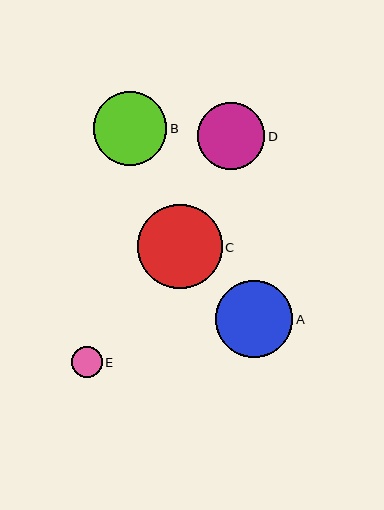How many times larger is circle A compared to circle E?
Circle A is approximately 2.5 times the size of circle E.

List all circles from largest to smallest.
From largest to smallest: C, A, B, D, E.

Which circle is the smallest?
Circle E is the smallest with a size of approximately 31 pixels.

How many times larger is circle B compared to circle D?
Circle B is approximately 1.1 times the size of circle D.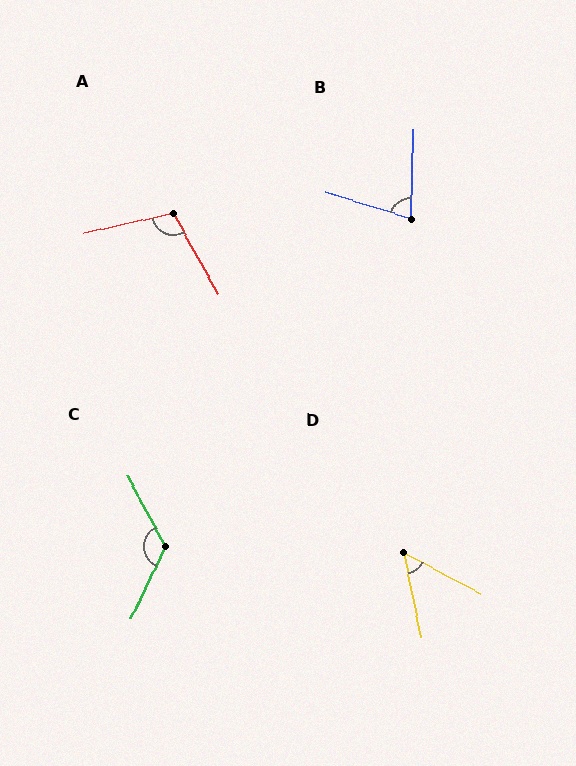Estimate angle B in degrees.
Approximately 74 degrees.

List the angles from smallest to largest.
D (50°), B (74°), A (107°), C (127°).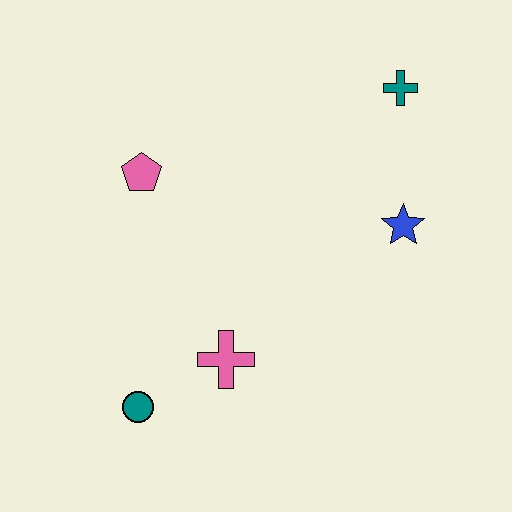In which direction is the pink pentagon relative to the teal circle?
The pink pentagon is above the teal circle.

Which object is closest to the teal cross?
The blue star is closest to the teal cross.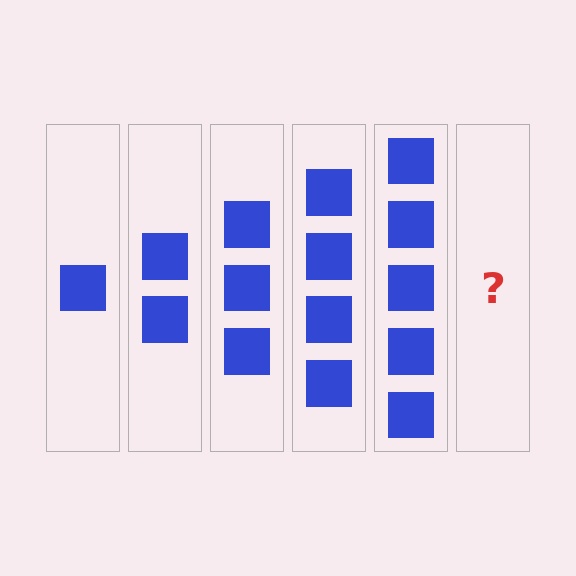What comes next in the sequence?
The next element should be 6 squares.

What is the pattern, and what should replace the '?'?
The pattern is that each step adds one more square. The '?' should be 6 squares.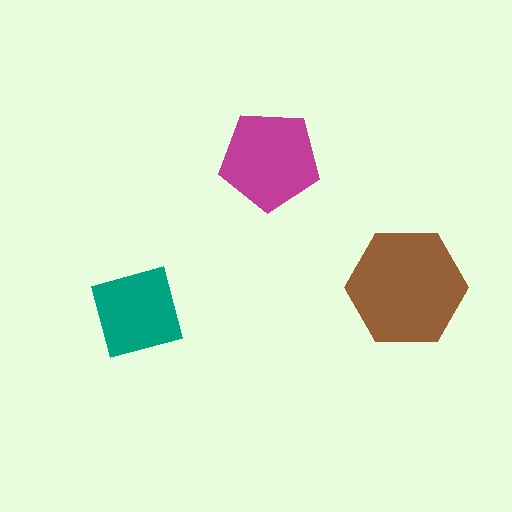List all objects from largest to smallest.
The brown hexagon, the magenta pentagon, the teal square.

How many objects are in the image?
There are 3 objects in the image.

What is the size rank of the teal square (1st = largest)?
3rd.